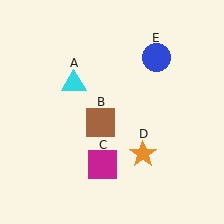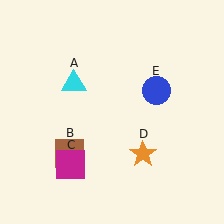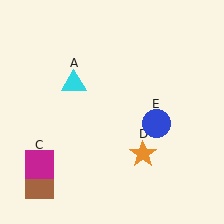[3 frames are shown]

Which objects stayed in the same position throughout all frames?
Cyan triangle (object A) and orange star (object D) remained stationary.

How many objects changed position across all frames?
3 objects changed position: brown square (object B), magenta square (object C), blue circle (object E).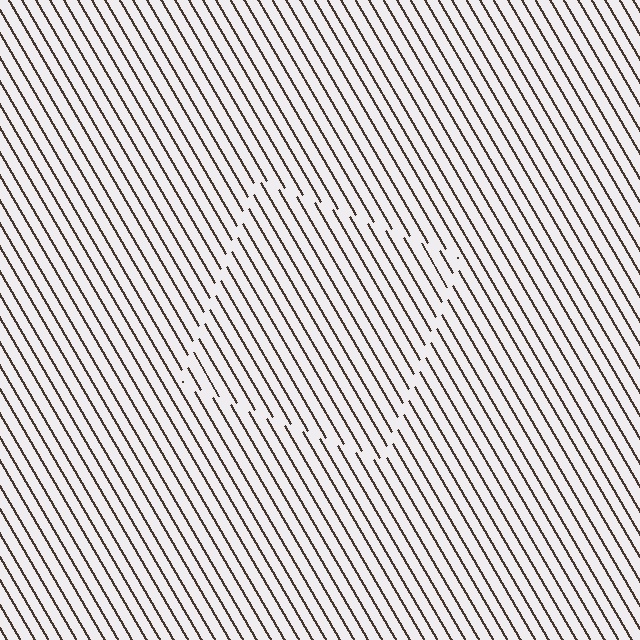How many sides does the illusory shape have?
4 sides — the line-ends trace a square.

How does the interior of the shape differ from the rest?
The interior of the shape contains the same grating, shifted by half a period — the contour is defined by the phase discontinuity where line-ends from the inner and outer gratings abut.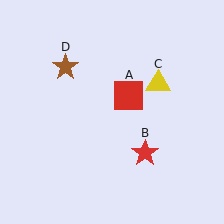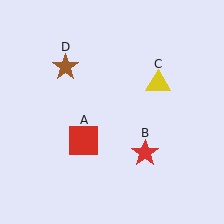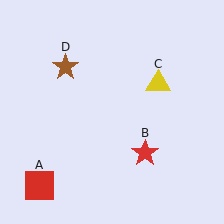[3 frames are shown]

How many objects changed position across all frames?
1 object changed position: red square (object A).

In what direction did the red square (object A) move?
The red square (object A) moved down and to the left.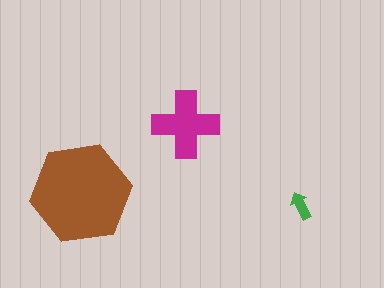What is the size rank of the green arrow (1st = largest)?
3rd.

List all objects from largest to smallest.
The brown hexagon, the magenta cross, the green arrow.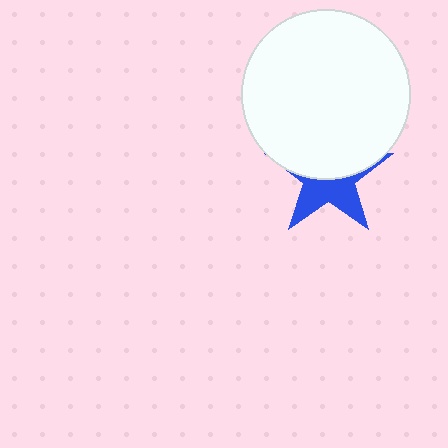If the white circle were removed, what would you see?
You would see the complete blue star.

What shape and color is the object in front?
The object in front is a white circle.